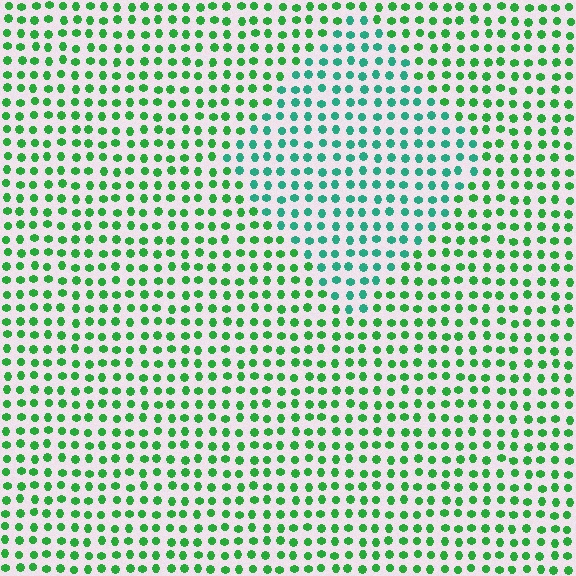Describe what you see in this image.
The image is filled with small green elements in a uniform arrangement. A diamond-shaped region is visible where the elements are tinted to a slightly different hue, forming a subtle color boundary.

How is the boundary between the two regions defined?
The boundary is defined purely by a slight shift in hue (about 35 degrees). Spacing, size, and orientation are identical on both sides.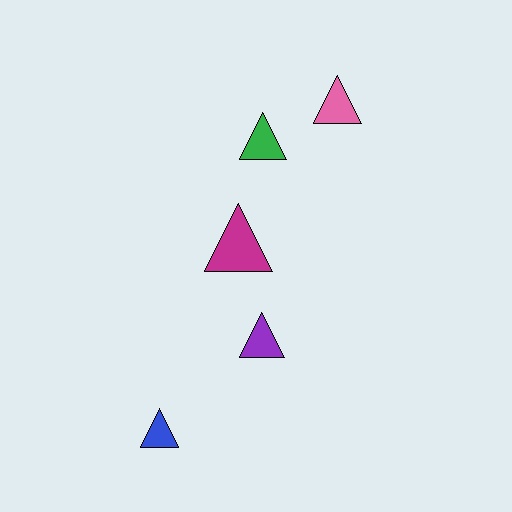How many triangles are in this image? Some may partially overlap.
There are 5 triangles.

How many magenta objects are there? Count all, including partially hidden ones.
There is 1 magenta object.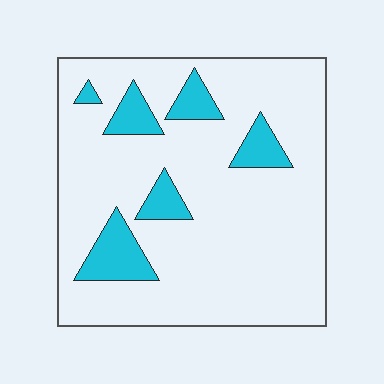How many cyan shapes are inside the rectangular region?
6.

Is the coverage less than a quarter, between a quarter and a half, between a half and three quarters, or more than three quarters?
Less than a quarter.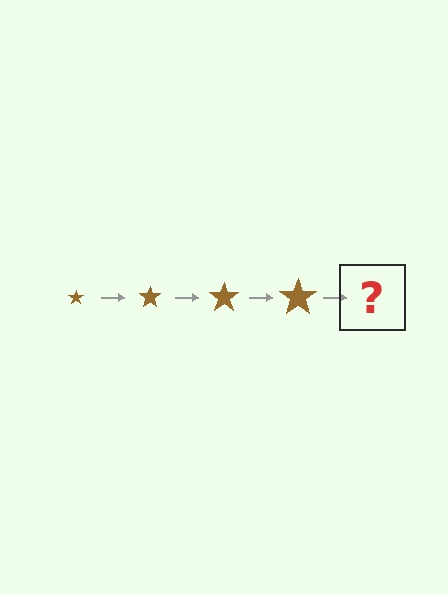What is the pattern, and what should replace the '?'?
The pattern is that the star gets progressively larger each step. The '?' should be a brown star, larger than the previous one.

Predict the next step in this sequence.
The next step is a brown star, larger than the previous one.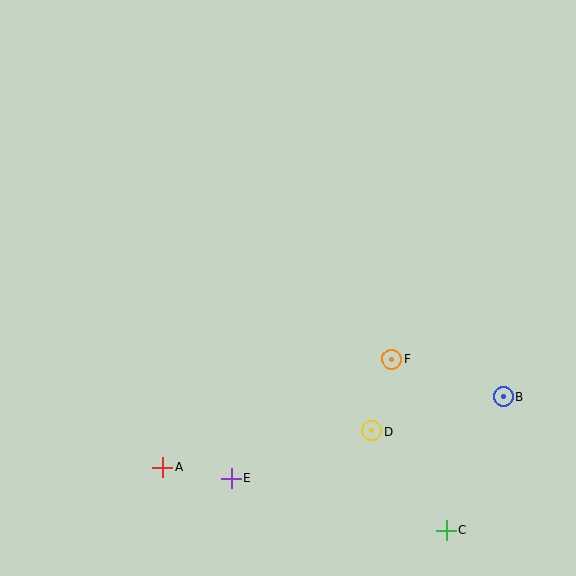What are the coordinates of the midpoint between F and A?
The midpoint between F and A is at (277, 413).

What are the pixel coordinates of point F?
Point F is at (391, 359).